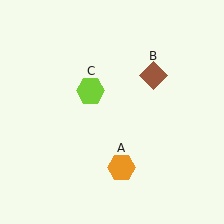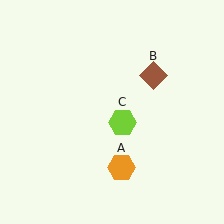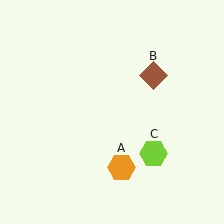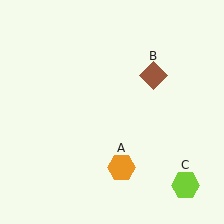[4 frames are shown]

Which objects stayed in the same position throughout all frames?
Orange hexagon (object A) and brown diamond (object B) remained stationary.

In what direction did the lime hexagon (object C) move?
The lime hexagon (object C) moved down and to the right.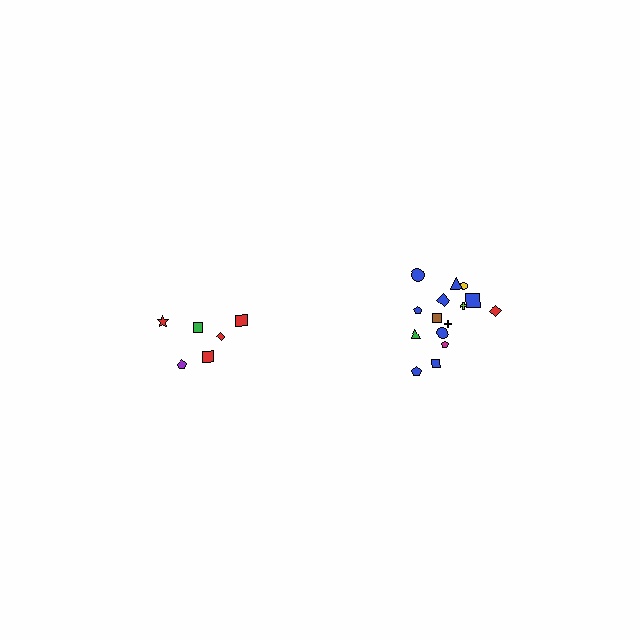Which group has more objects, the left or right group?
The right group.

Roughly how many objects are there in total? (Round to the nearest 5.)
Roughly 20 objects in total.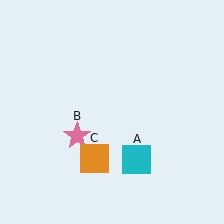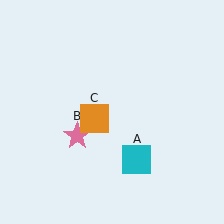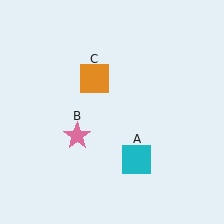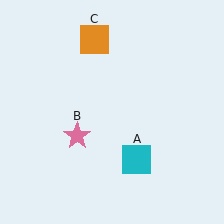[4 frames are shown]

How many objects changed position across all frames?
1 object changed position: orange square (object C).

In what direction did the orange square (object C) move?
The orange square (object C) moved up.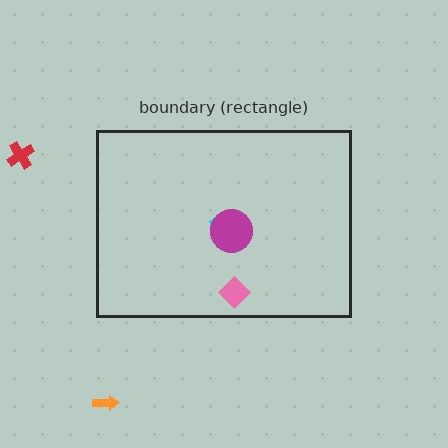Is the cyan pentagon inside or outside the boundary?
Inside.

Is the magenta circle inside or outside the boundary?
Inside.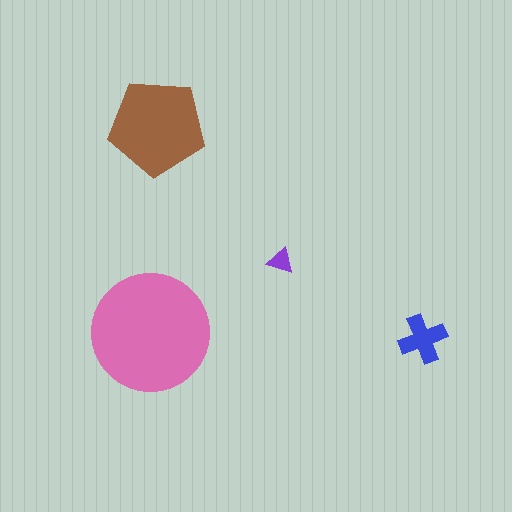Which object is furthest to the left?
The pink circle is leftmost.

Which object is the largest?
The pink circle.